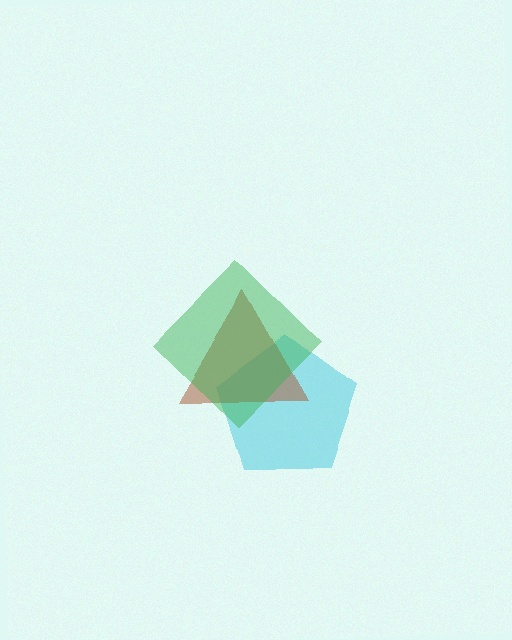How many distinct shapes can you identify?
There are 3 distinct shapes: a cyan pentagon, a brown triangle, a green diamond.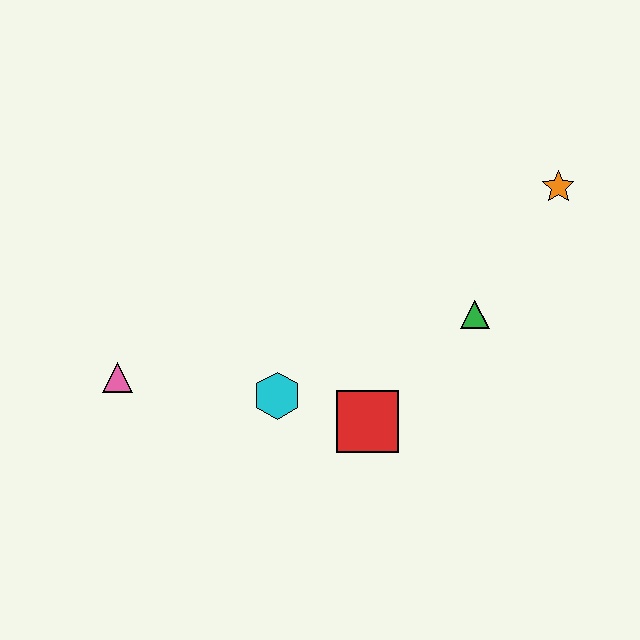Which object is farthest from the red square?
The orange star is farthest from the red square.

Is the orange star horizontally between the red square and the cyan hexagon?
No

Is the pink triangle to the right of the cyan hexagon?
No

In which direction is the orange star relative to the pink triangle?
The orange star is to the right of the pink triangle.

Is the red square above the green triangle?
No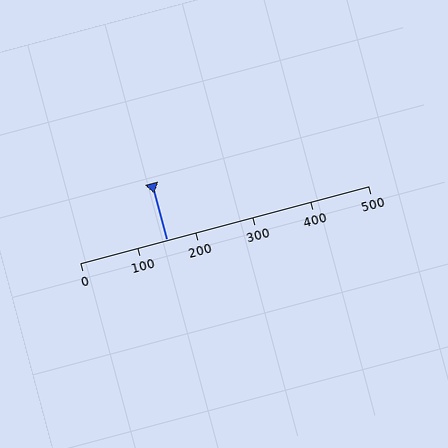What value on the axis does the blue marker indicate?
The marker indicates approximately 150.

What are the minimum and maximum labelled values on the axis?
The axis runs from 0 to 500.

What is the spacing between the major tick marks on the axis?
The major ticks are spaced 100 apart.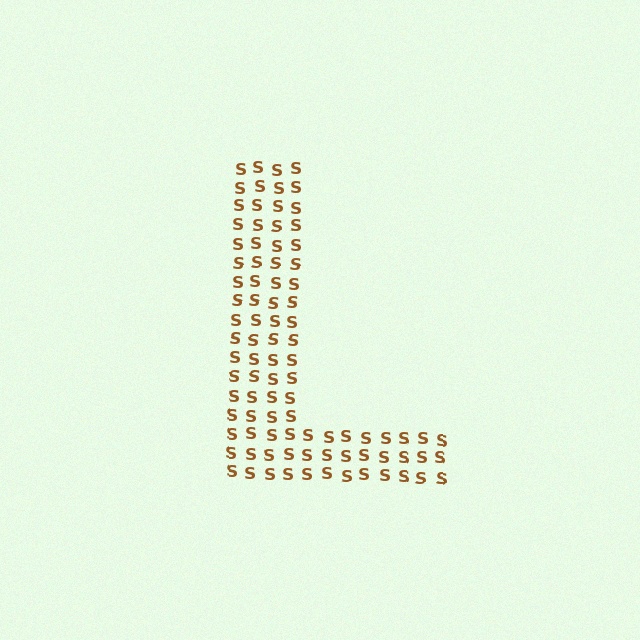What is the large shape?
The large shape is the letter L.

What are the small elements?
The small elements are letter S's.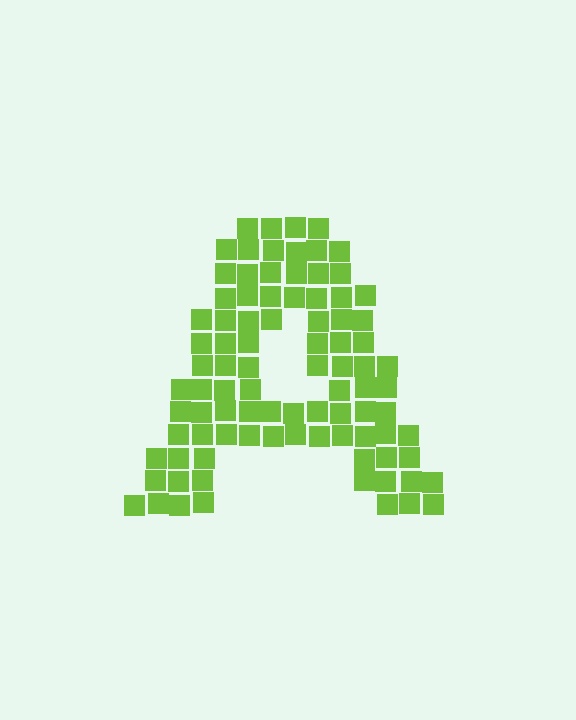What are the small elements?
The small elements are squares.